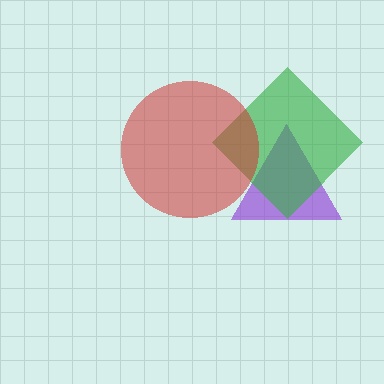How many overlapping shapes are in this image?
There are 3 overlapping shapes in the image.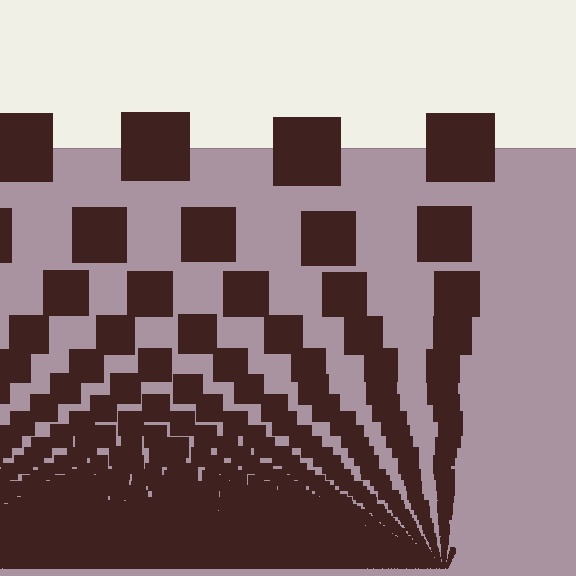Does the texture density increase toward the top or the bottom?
Density increases toward the bottom.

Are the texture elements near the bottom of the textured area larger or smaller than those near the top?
Smaller. The gradient is inverted — elements near the bottom are smaller and denser.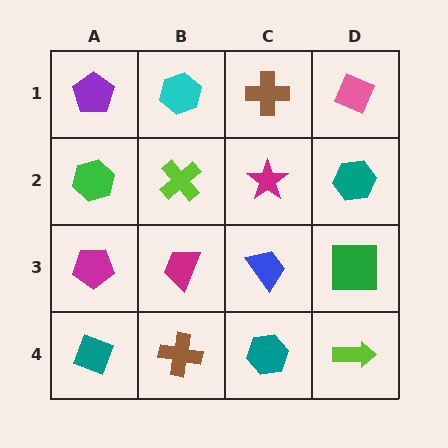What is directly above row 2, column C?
A brown cross.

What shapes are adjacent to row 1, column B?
A lime cross (row 2, column B), a purple pentagon (row 1, column A), a brown cross (row 1, column C).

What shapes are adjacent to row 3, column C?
A magenta star (row 2, column C), a teal hexagon (row 4, column C), a magenta trapezoid (row 3, column B), a green square (row 3, column D).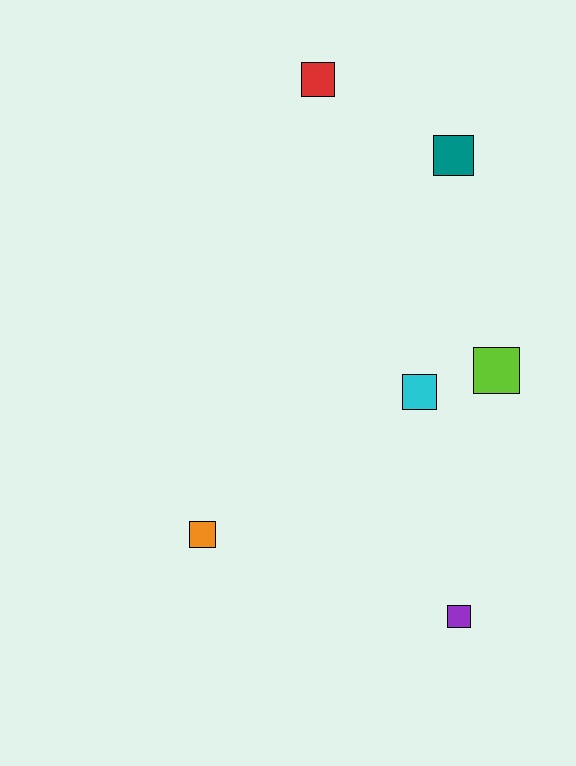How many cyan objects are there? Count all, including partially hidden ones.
There is 1 cyan object.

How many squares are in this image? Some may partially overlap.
There are 6 squares.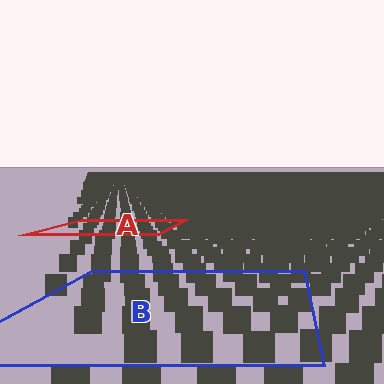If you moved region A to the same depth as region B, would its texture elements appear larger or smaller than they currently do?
They would appear larger. At a closer depth, the same texture elements are projected at a bigger on-screen size.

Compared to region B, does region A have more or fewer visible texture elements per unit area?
Region A has more texture elements per unit area — they are packed more densely because it is farther away.